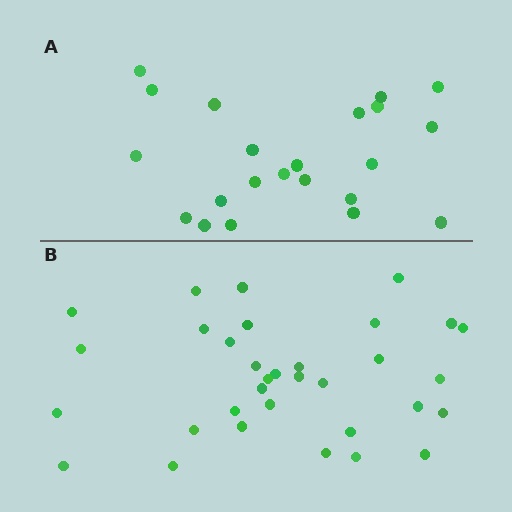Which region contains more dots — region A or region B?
Region B (the bottom region) has more dots.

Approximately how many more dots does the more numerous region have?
Region B has roughly 12 or so more dots than region A.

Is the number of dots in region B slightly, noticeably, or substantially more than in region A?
Region B has substantially more. The ratio is roughly 1.5 to 1.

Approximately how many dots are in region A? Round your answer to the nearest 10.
About 20 dots. (The exact count is 22, which rounds to 20.)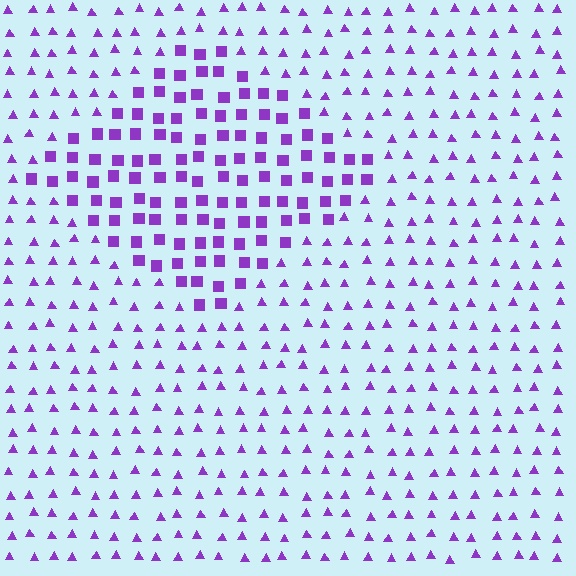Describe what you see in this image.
The image is filled with small purple elements arranged in a uniform grid. A diamond-shaped region contains squares, while the surrounding area contains triangles. The boundary is defined purely by the change in element shape.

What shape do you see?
I see a diamond.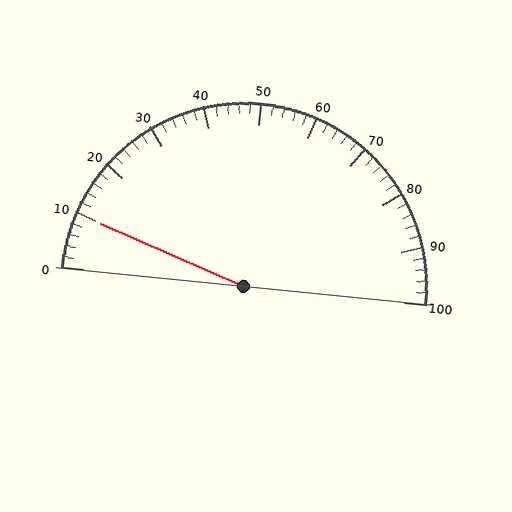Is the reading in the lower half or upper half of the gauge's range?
The reading is in the lower half of the range (0 to 100).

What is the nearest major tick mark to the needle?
The nearest major tick mark is 10.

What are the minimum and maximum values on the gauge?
The gauge ranges from 0 to 100.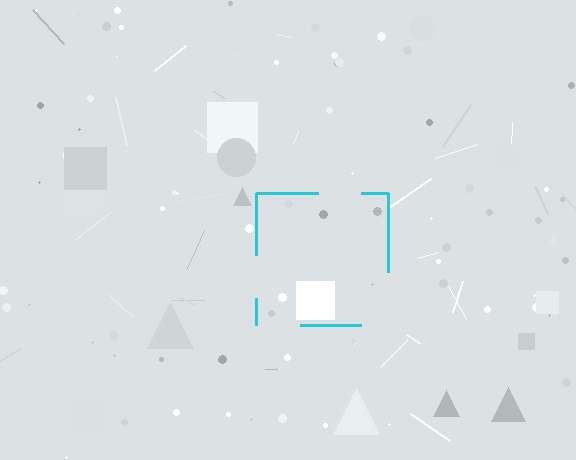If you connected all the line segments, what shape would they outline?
They would outline a square.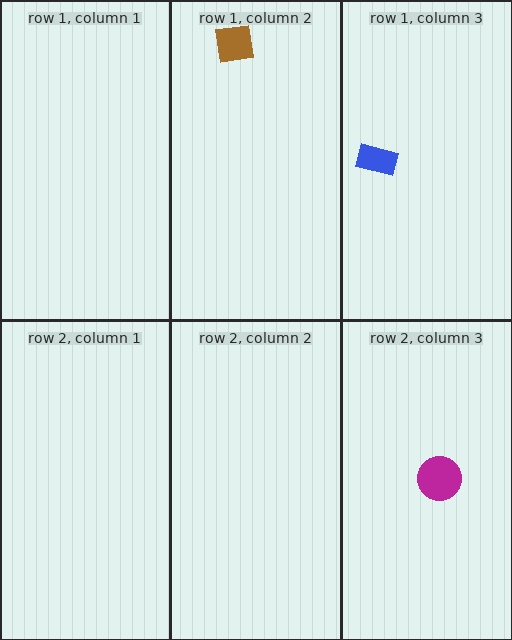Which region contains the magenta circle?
The row 2, column 3 region.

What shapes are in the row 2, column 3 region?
The magenta circle.